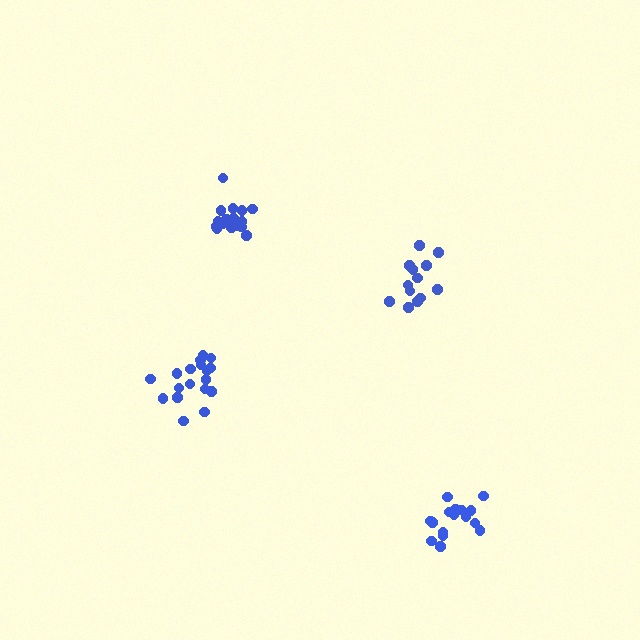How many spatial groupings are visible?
There are 4 spatial groupings.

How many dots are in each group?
Group 1: 16 dots, Group 2: 18 dots, Group 3: 16 dots, Group 4: 13 dots (63 total).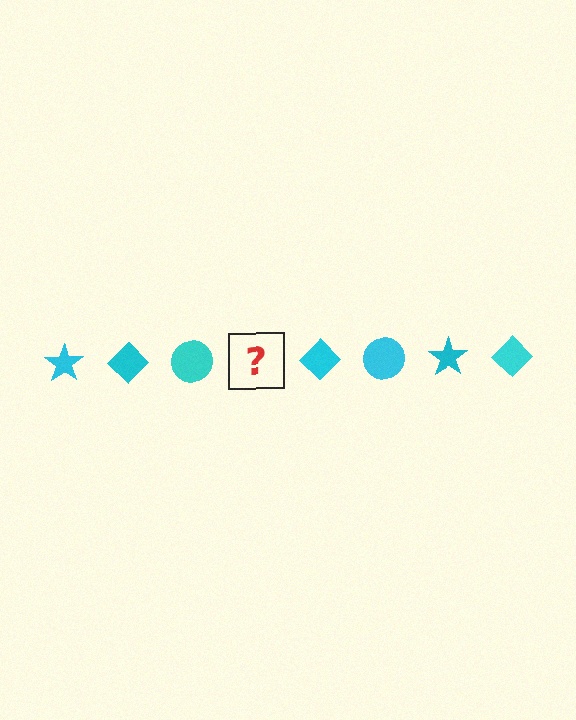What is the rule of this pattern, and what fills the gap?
The rule is that the pattern cycles through star, diamond, circle shapes in cyan. The gap should be filled with a cyan star.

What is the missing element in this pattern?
The missing element is a cyan star.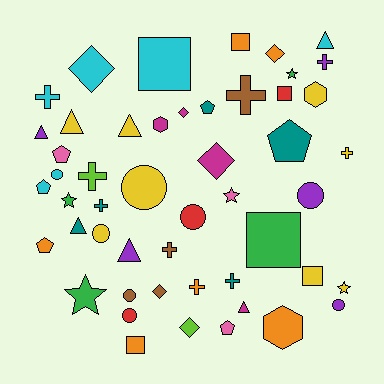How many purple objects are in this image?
There are 5 purple objects.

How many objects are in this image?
There are 50 objects.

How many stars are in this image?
There are 5 stars.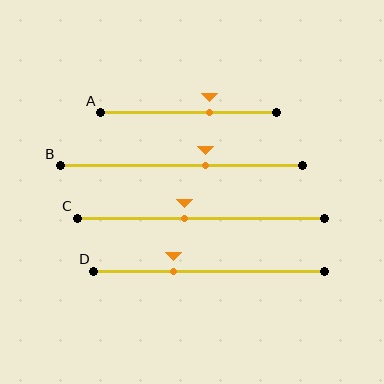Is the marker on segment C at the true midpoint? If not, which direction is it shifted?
No, the marker on segment C is shifted to the left by about 7% of the segment length.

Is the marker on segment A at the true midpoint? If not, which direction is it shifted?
No, the marker on segment A is shifted to the right by about 12% of the segment length.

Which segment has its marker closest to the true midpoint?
Segment C has its marker closest to the true midpoint.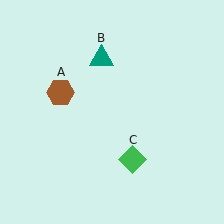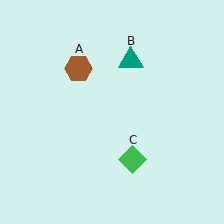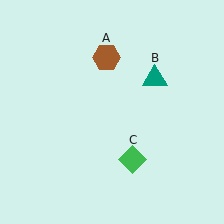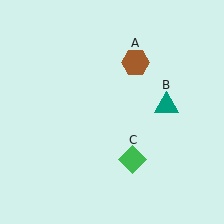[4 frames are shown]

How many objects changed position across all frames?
2 objects changed position: brown hexagon (object A), teal triangle (object B).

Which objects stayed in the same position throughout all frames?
Green diamond (object C) remained stationary.